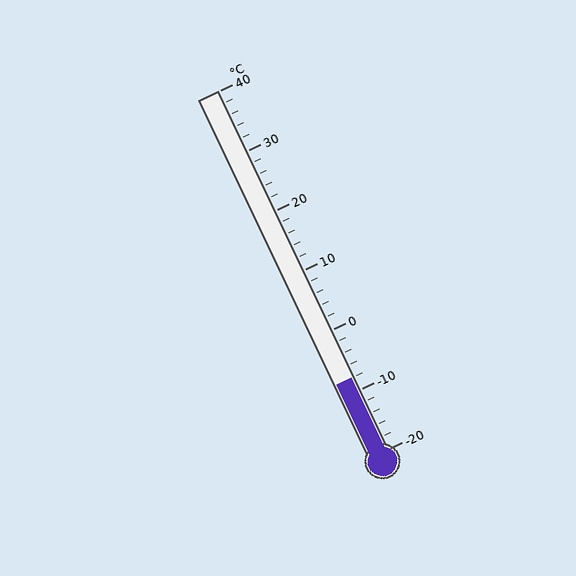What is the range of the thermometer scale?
The thermometer scale ranges from -20°C to 40°C.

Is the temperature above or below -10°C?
The temperature is above -10°C.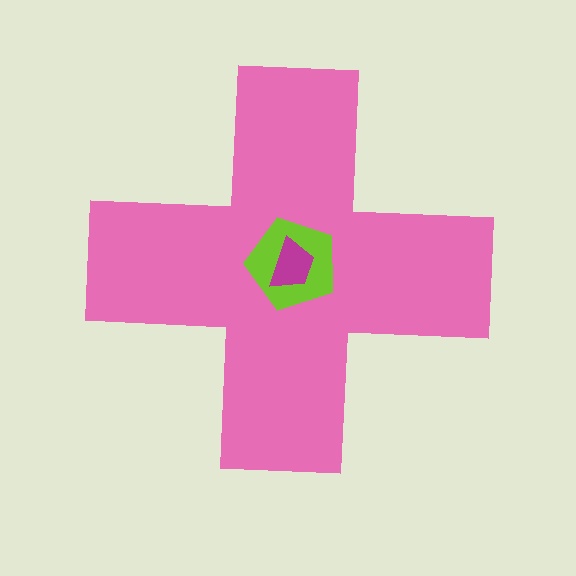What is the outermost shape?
The pink cross.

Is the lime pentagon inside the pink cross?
Yes.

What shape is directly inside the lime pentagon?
The magenta trapezoid.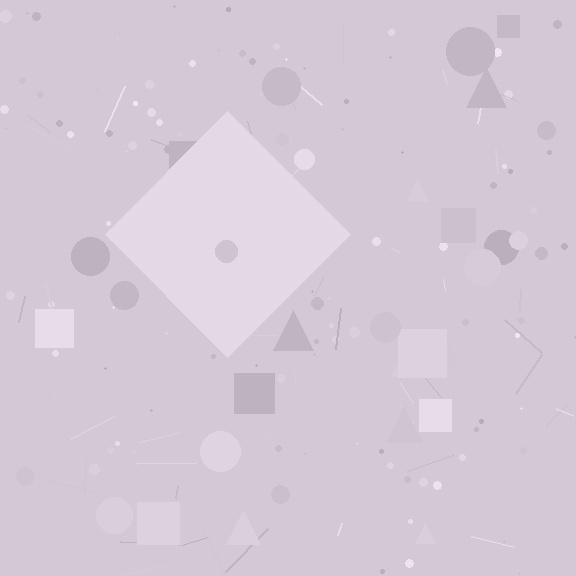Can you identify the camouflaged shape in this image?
The camouflaged shape is a diamond.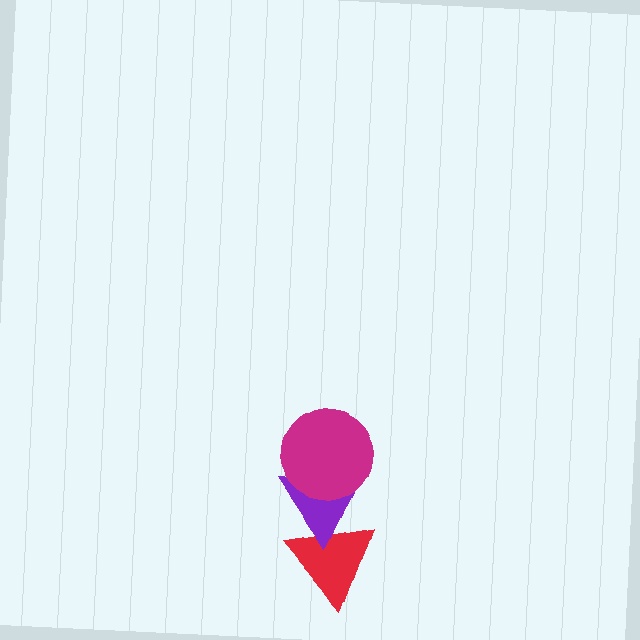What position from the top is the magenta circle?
The magenta circle is 1st from the top.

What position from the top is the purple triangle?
The purple triangle is 2nd from the top.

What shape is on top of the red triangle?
The purple triangle is on top of the red triangle.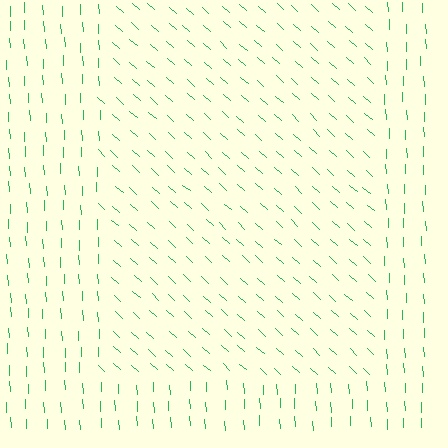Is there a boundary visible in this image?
Yes, there is a texture boundary formed by a change in line orientation.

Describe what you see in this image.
The image is filled with small green line segments. A rectangle region in the image has lines oriented differently from the surrounding lines, creating a visible texture boundary.